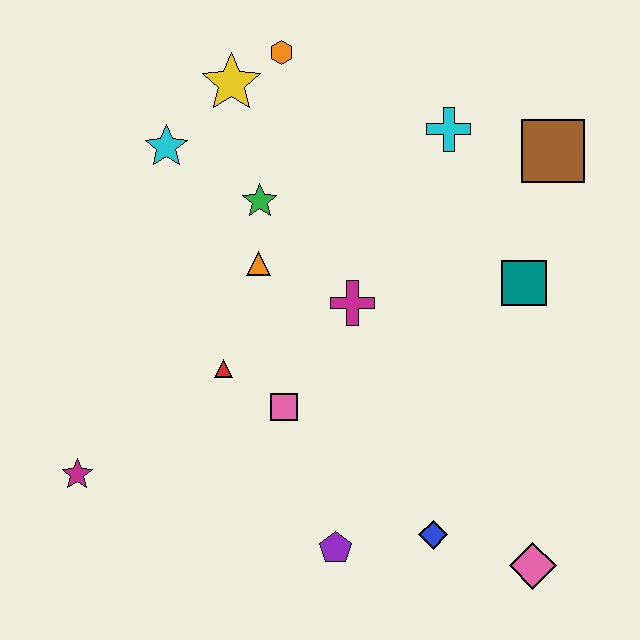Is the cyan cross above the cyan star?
Yes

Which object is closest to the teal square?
The brown square is closest to the teal square.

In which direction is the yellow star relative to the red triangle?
The yellow star is above the red triangle.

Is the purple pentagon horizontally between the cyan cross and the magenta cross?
No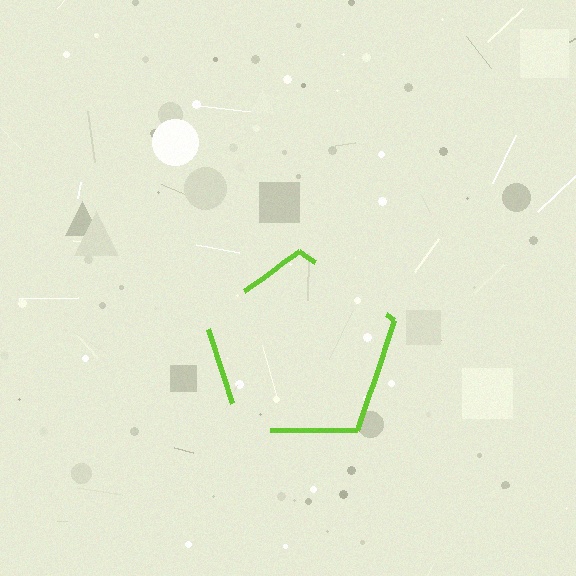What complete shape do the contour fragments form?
The contour fragments form a pentagon.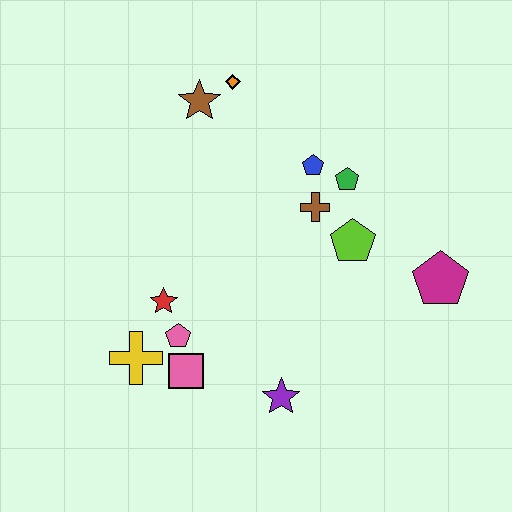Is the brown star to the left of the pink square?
No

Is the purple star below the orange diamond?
Yes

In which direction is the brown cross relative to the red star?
The brown cross is to the right of the red star.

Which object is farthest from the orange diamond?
The purple star is farthest from the orange diamond.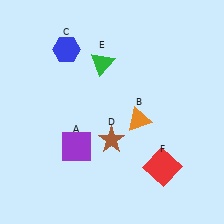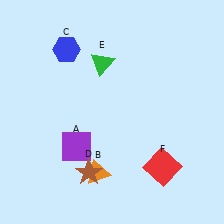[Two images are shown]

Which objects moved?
The objects that moved are: the orange triangle (B), the brown star (D).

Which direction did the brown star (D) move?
The brown star (D) moved down.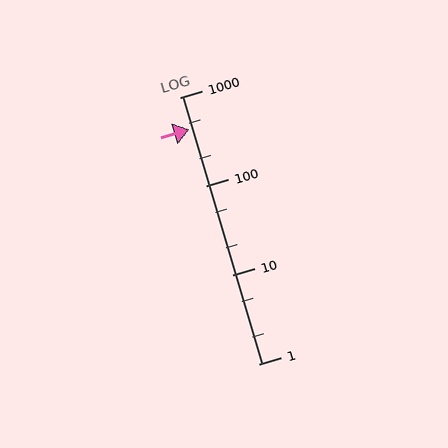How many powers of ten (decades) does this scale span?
The scale spans 3 decades, from 1 to 1000.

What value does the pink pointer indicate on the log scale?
The pointer indicates approximately 430.